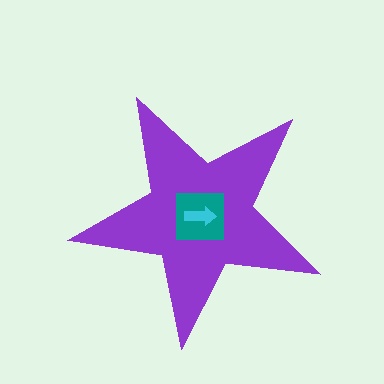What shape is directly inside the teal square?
The cyan arrow.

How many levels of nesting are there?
3.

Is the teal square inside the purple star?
Yes.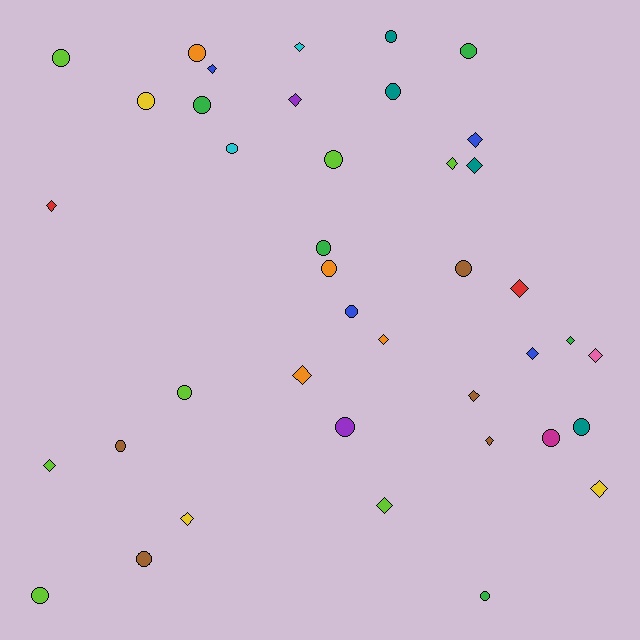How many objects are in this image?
There are 40 objects.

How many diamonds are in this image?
There are 19 diamonds.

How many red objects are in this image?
There are 2 red objects.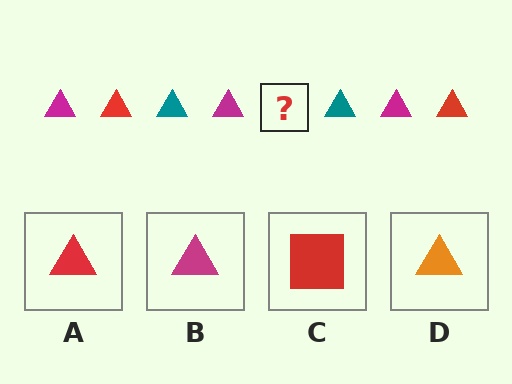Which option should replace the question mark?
Option A.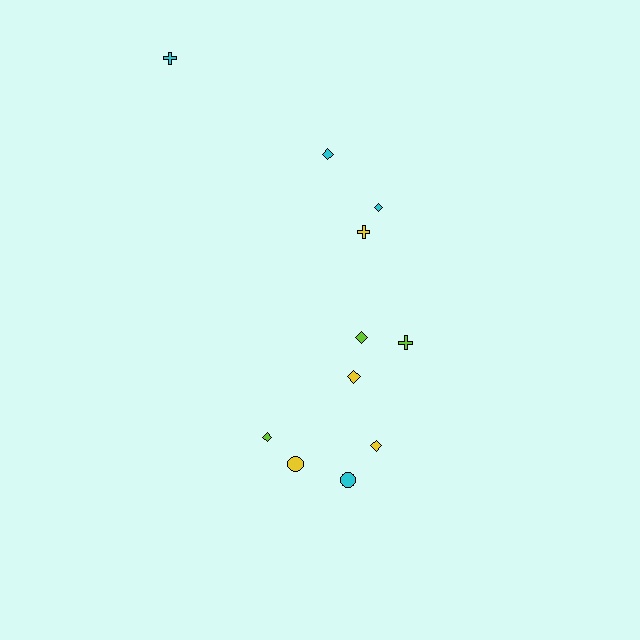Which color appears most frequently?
Cyan, with 4 objects.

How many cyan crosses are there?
There is 1 cyan cross.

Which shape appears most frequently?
Diamond, with 6 objects.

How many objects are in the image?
There are 11 objects.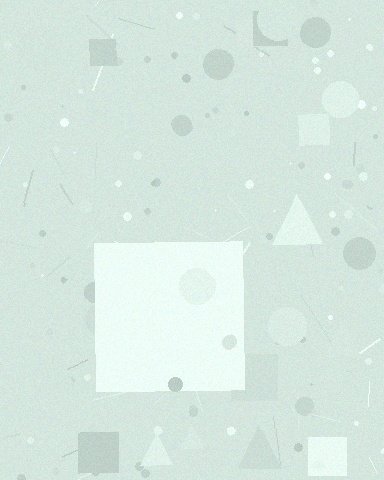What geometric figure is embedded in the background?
A square is embedded in the background.